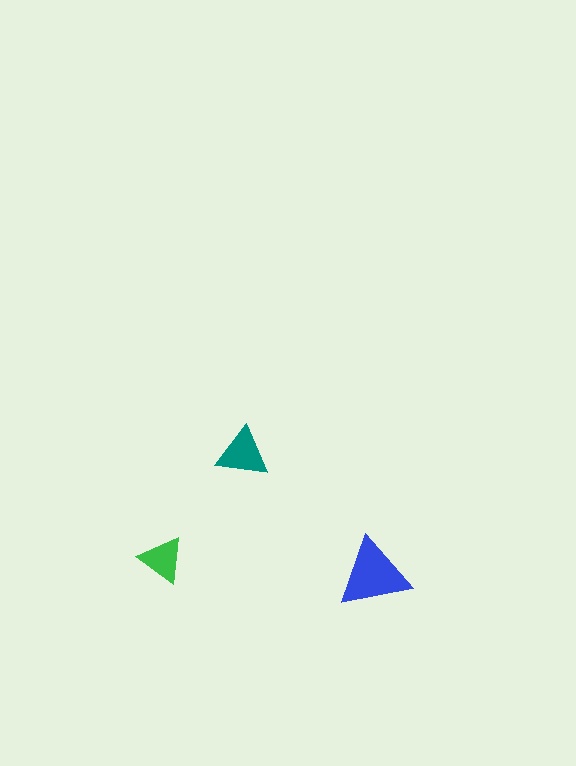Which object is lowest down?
The blue triangle is bottommost.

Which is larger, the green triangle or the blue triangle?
The blue one.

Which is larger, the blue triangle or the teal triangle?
The blue one.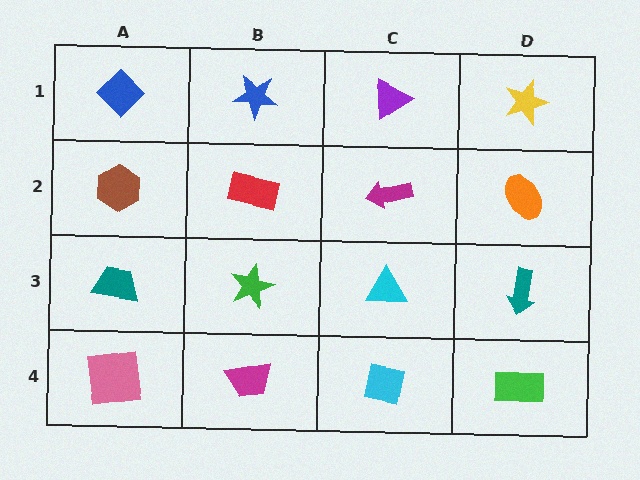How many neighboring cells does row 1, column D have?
2.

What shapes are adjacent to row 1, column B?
A red rectangle (row 2, column B), a blue diamond (row 1, column A), a purple triangle (row 1, column C).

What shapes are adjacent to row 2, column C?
A purple triangle (row 1, column C), a cyan triangle (row 3, column C), a red rectangle (row 2, column B), an orange ellipse (row 2, column D).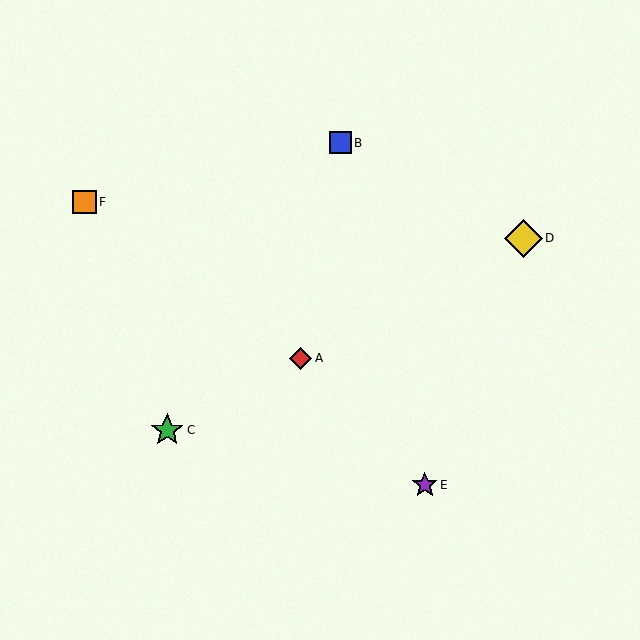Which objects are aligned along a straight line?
Objects A, C, D are aligned along a straight line.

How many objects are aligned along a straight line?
3 objects (A, C, D) are aligned along a straight line.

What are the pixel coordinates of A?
Object A is at (301, 358).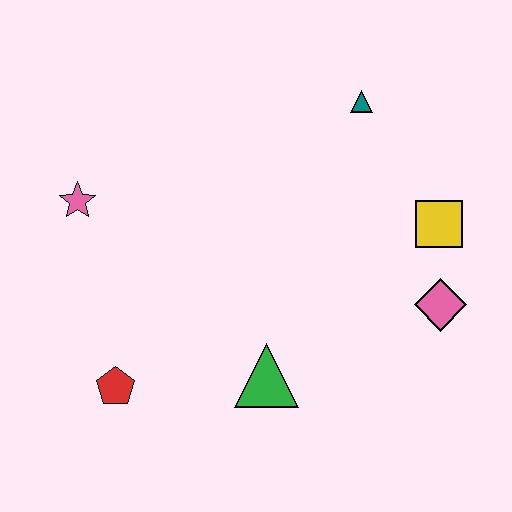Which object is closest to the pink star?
The red pentagon is closest to the pink star.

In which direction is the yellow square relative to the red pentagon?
The yellow square is to the right of the red pentagon.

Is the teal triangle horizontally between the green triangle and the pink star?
No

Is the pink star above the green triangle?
Yes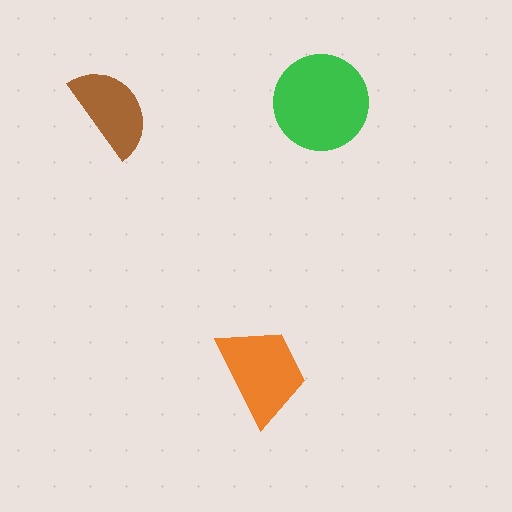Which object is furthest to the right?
The green circle is rightmost.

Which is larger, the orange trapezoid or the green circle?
The green circle.